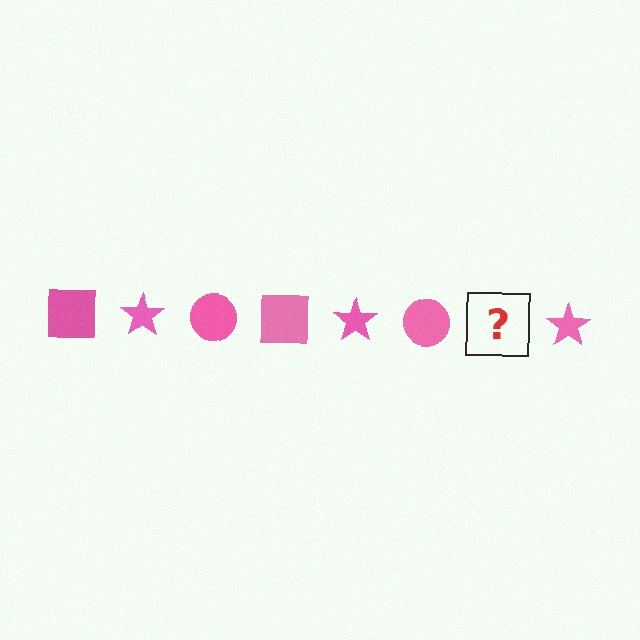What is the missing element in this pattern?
The missing element is a pink square.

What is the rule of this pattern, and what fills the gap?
The rule is that the pattern cycles through square, star, circle shapes in pink. The gap should be filled with a pink square.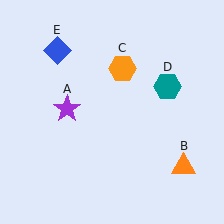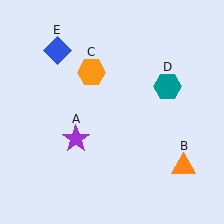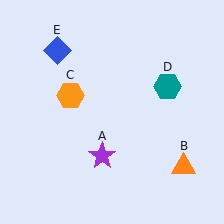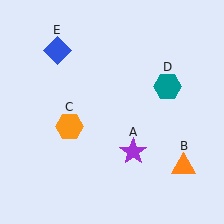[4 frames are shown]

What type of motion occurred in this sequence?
The purple star (object A), orange hexagon (object C) rotated counterclockwise around the center of the scene.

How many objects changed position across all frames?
2 objects changed position: purple star (object A), orange hexagon (object C).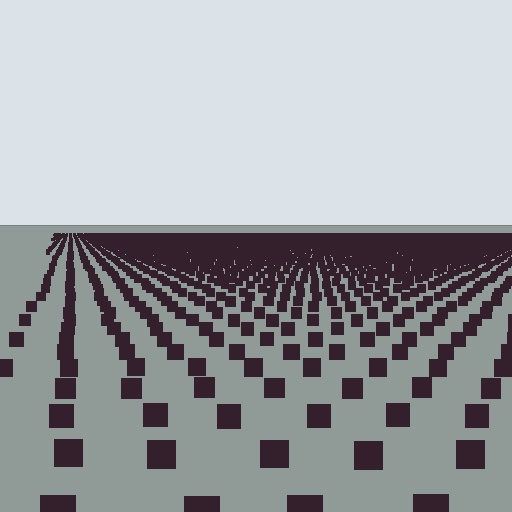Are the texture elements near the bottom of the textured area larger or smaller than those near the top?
Larger. Near the bottom, elements are closer to the viewer and appear at a bigger on-screen size.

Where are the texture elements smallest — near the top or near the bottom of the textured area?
Near the top.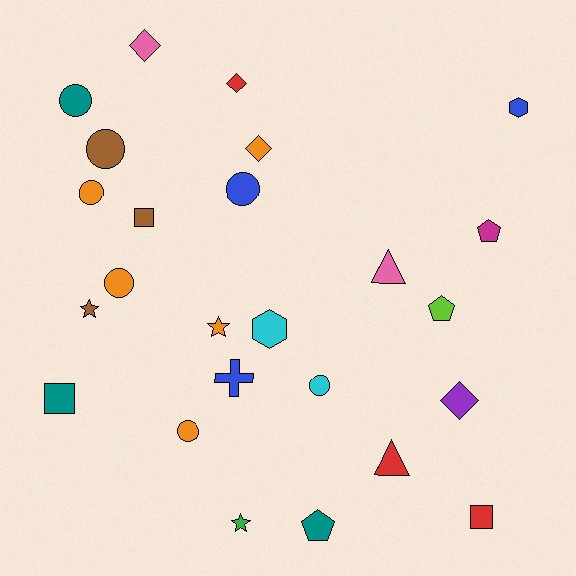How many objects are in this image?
There are 25 objects.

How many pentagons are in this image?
There are 3 pentagons.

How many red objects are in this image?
There are 3 red objects.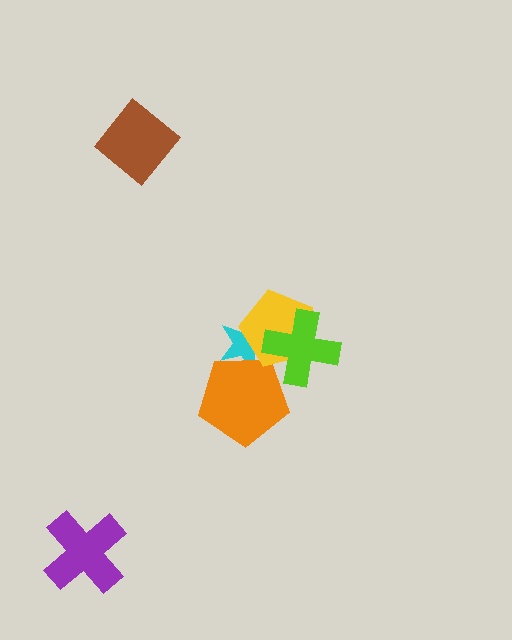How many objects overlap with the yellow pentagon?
3 objects overlap with the yellow pentagon.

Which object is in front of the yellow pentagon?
The lime cross is in front of the yellow pentagon.